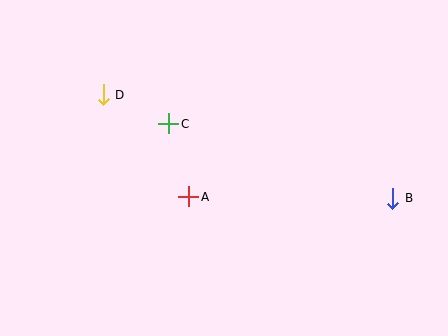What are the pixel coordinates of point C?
Point C is at (168, 124).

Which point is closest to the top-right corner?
Point B is closest to the top-right corner.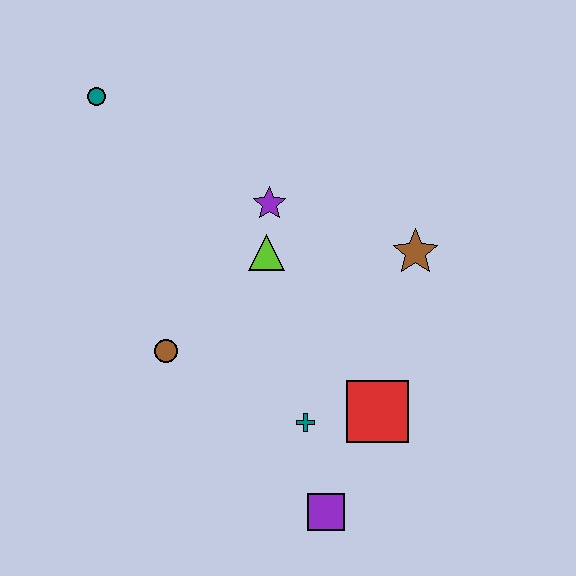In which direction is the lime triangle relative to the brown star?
The lime triangle is to the left of the brown star.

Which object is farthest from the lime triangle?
The purple square is farthest from the lime triangle.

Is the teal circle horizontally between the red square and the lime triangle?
No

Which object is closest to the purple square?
The teal cross is closest to the purple square.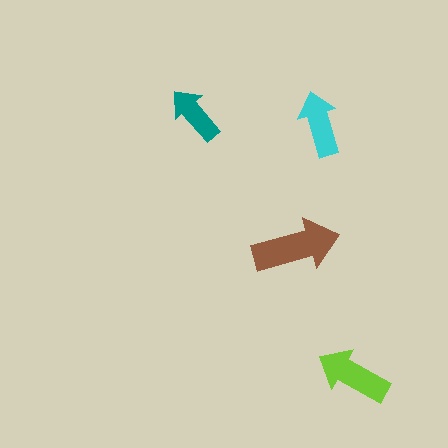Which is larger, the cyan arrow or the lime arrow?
The lime one.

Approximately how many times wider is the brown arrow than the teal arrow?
About 1.5 times wider.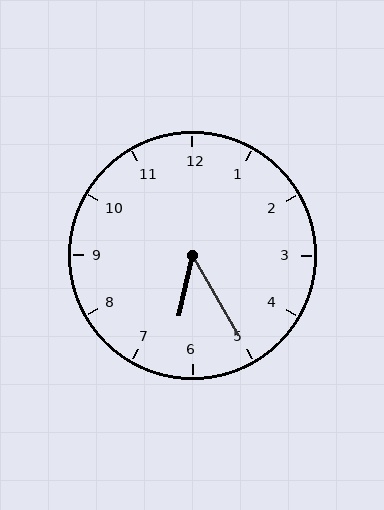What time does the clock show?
6:25.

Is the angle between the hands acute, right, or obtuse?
It is acute.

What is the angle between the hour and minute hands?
Approximately 42 degrees.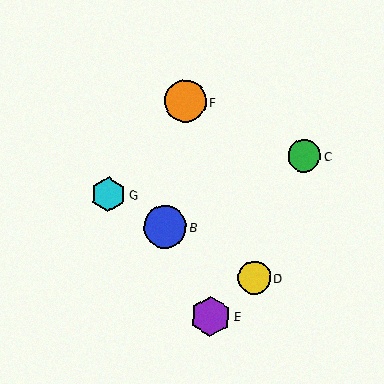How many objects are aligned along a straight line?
4 objects (A, B, D, G) are aligned along a straight line.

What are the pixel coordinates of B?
Object B is at (165, 227).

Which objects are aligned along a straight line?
Objects A, B, D, G are aligned along a straight line.